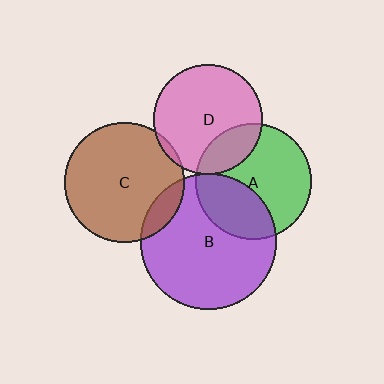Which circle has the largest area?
Circle B (purple).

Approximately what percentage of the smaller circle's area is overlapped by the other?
Approximately 20%.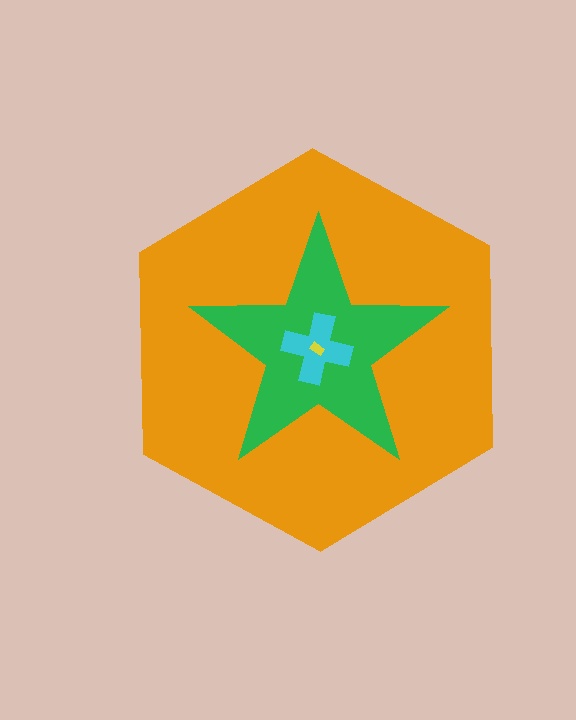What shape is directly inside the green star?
The cyan cross.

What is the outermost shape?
The orange hexagon.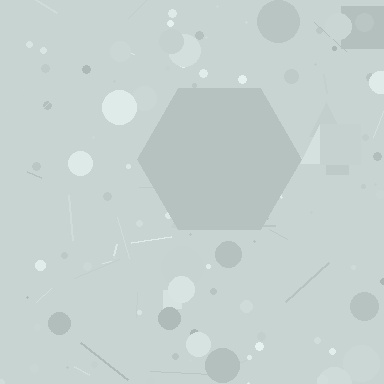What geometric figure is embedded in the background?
A hexagon is embedded in the background.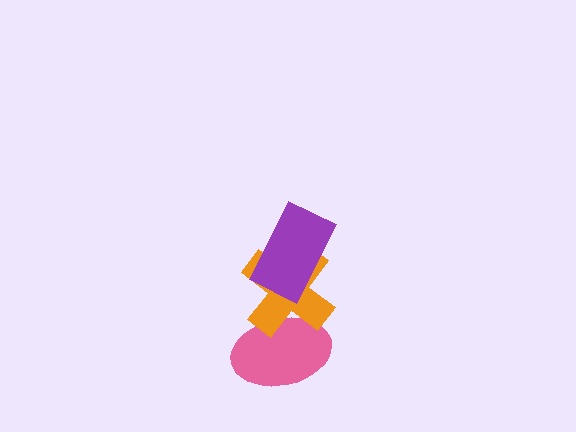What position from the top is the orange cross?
The orange cross is 2nd from the top.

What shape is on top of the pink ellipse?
The orange cross is on top of the pink ellipse.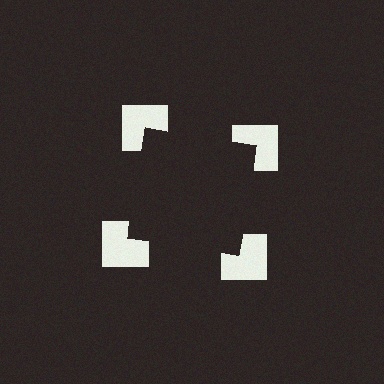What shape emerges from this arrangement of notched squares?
An illusory square — its edges are inferred from the aligned wedge cuts in the notched squares, not physically drawn.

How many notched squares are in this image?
There are 4 — one at each vertex of the illusory square.